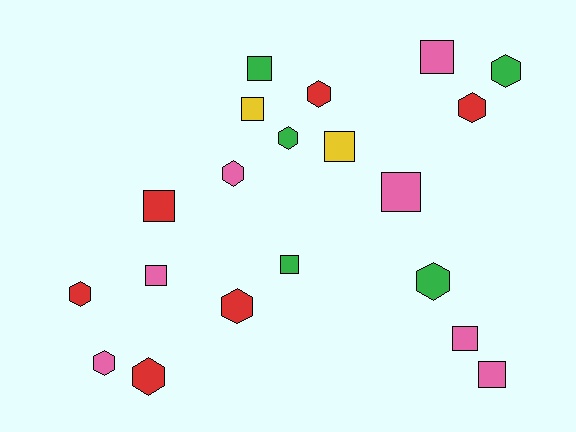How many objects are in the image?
There are 20 objects.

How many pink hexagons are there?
There are 2 pink hexagons.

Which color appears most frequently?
Pink, with 7 objects.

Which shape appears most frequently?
Hexagon, with 10 objects.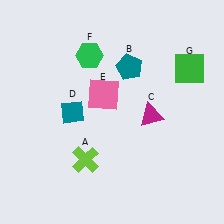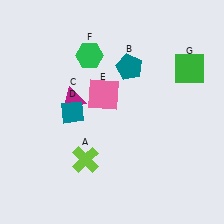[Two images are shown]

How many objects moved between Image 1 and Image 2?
1 object moved between the two images.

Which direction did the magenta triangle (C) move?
The magenta triangle (C) moved left.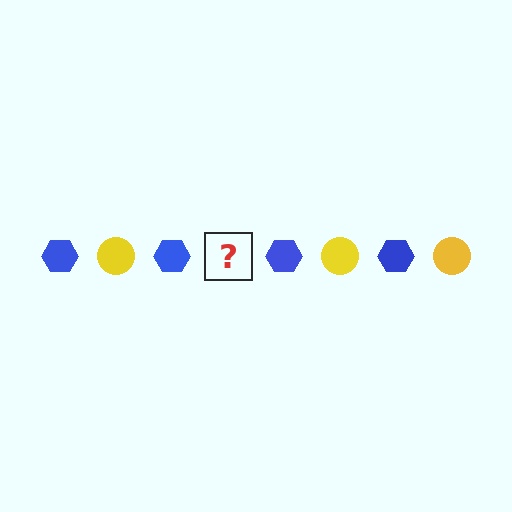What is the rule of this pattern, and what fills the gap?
The rule is that the pattern alternates between blue hexagon and yellow circle. The gap should be filled with a yellow circle.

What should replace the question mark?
The question mark should be replaced with a yellow circle.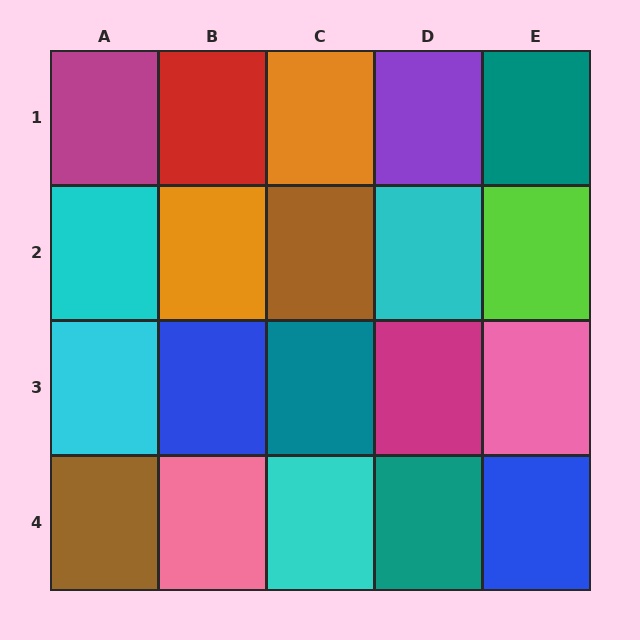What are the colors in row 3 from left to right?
Cyan, blue, teal, magenta, pink.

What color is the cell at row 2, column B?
Orange.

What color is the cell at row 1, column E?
Teal.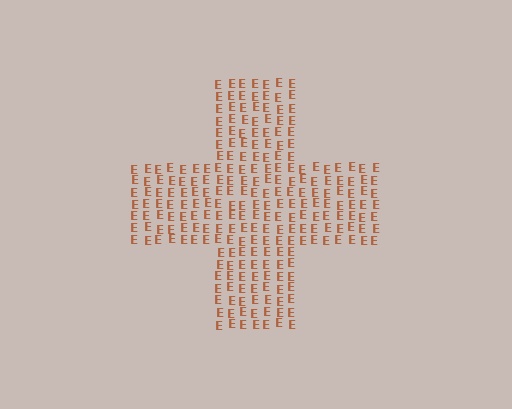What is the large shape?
The large shape is a cross.